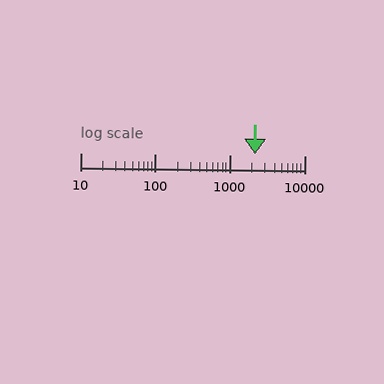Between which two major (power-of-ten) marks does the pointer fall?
The pointer is between 1000 and 10000.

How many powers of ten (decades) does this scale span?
The scale spans 3 decades, from 10 to 10000.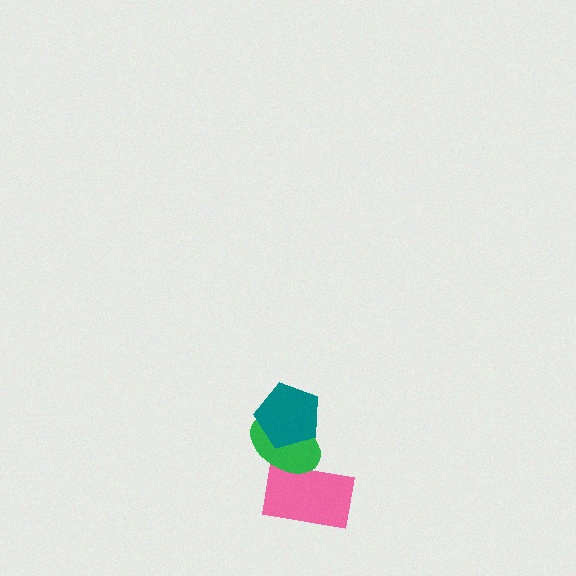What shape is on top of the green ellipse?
The teal pentagon is on top of the green ellipse.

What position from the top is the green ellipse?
The green ellipse is 2nd from the top.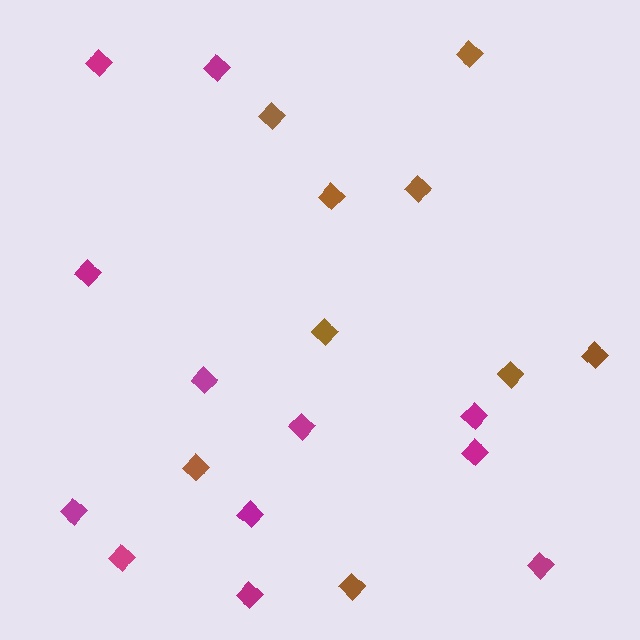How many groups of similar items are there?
There are 2 groups: one group of brown diamonds (9) and one group of magenta diamonds (12).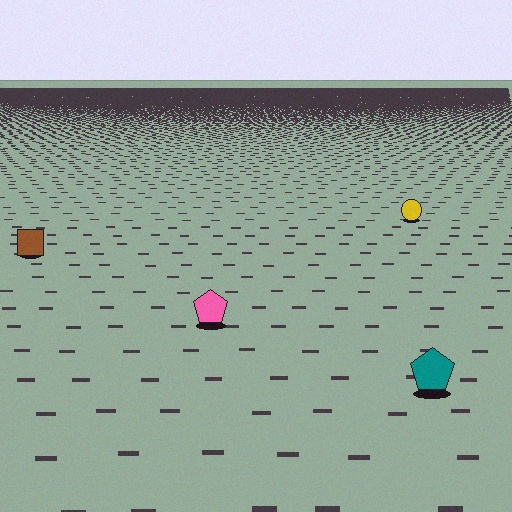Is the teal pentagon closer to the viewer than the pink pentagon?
Yes. The teal pentagon is closer — you can tell from the texture gradient: the ground texture is coarser near it.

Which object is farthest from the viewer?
The yellow circle is farthest from the viewer. It appears smaller and the ground texture around it is denser.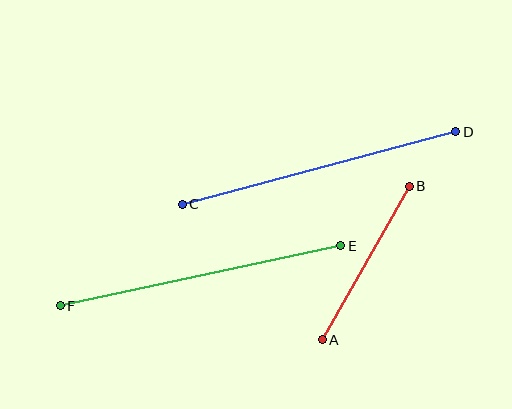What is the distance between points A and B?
The distance is approximately 177 pixels.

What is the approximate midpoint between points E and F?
The midpoint is at approximately (200, 276) pixels.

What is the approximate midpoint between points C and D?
The midpoint is at approximately (319, 168) pixels.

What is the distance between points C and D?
The distance is approximately 283 pixels.